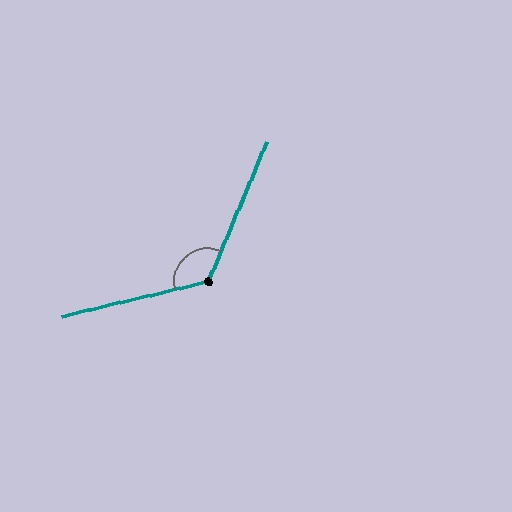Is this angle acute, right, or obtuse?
It is obtuse.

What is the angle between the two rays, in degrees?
Approximately 126 degrees.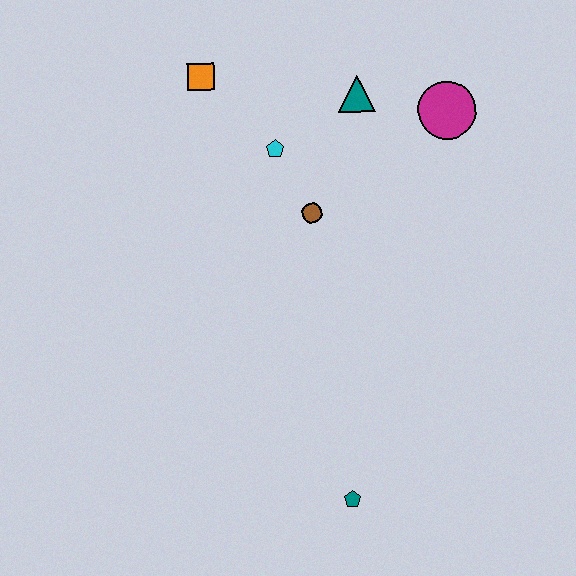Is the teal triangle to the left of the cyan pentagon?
No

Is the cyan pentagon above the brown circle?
Yes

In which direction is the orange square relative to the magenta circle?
The orange square is to the left of the magenta circle.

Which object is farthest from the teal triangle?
The teal pentagon is farthest from the teal triangle.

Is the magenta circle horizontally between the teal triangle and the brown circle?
No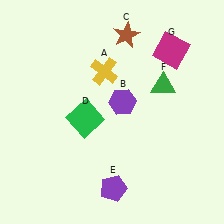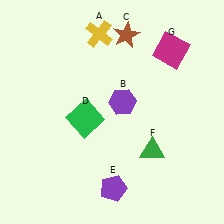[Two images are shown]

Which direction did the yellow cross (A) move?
The yellow cross (A) moved up.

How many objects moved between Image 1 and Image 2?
2 objects moved between the two images.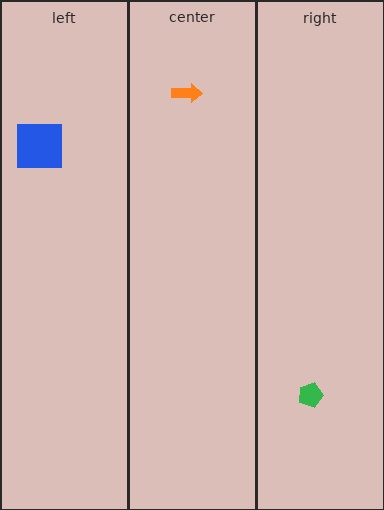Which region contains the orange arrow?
The center region.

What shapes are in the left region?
The blue square.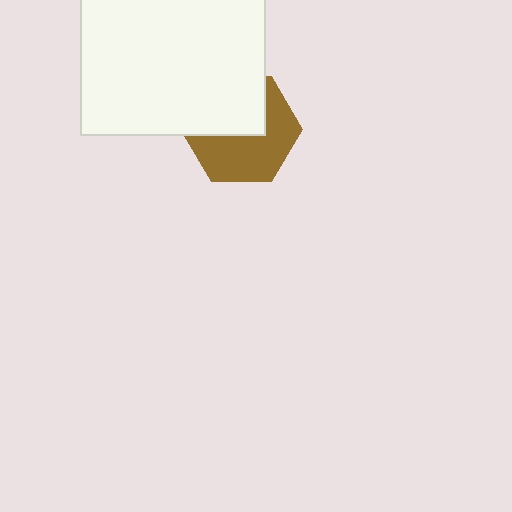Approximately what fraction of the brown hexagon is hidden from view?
Roughly 44% of the brown hexagon is hidden behind the white rectangle.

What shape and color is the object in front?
The object in front is a white rectangle.